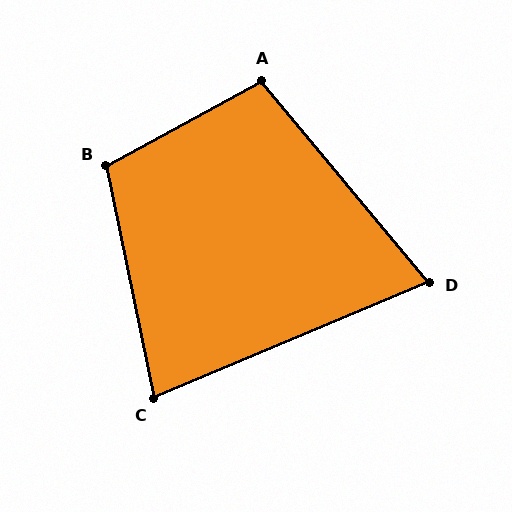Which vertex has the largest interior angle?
B, at approximately 107 degrees.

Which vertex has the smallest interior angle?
D, at approximately 73 degrees.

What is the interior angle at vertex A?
Approximately 101 degrees (obtuse).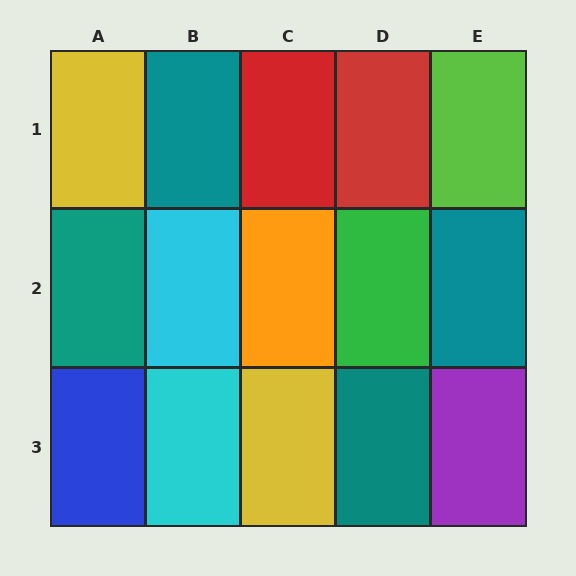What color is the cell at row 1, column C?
Red.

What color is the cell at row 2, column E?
Teal.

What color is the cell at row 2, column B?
Cyan.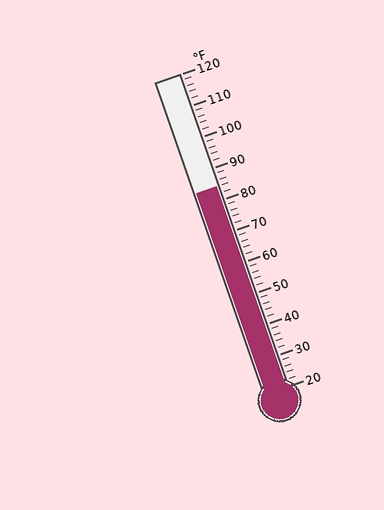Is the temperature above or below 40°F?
The temperature is above 40°F.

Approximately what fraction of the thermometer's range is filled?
The thermometer is filled to approximately 65% of its range.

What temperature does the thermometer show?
The thermometer shows approximately 84°F.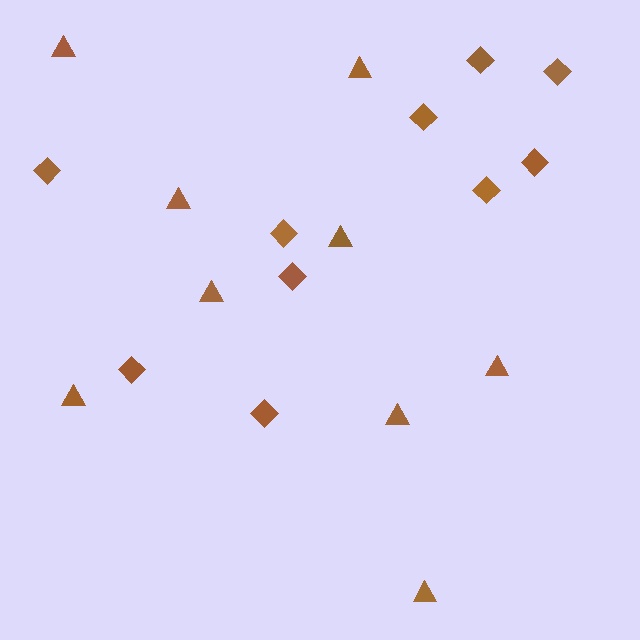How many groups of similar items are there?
There are 2 groups: one group of triangles (9) and one group of diamonds (10).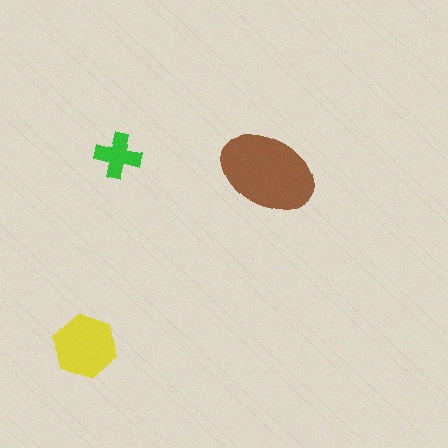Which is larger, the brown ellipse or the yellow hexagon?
The brown ellipse.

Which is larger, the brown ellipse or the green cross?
The brown ellipse.